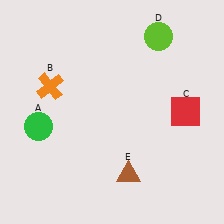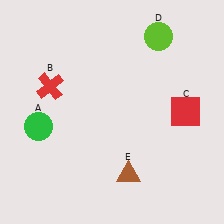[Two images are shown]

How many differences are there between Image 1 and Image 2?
There is 1 difference between the two images.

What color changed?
The cross (B) changed from orange in Image 1 to red in Image 2.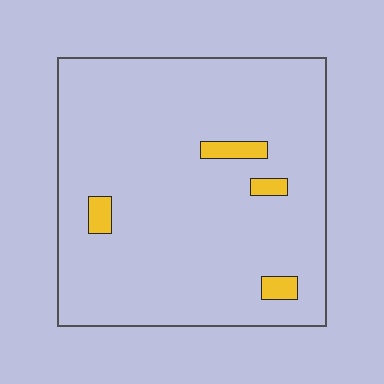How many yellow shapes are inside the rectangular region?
4.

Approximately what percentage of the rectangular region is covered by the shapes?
Approximately 5%.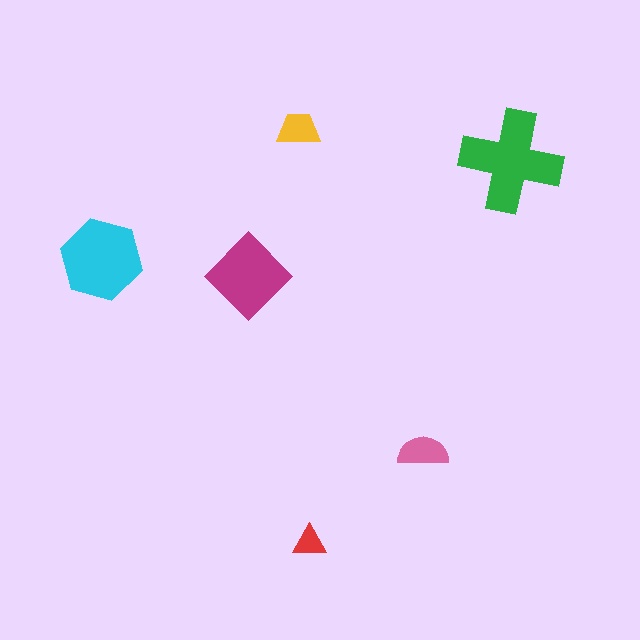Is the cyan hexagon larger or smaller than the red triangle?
Larger.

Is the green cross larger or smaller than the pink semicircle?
Larger.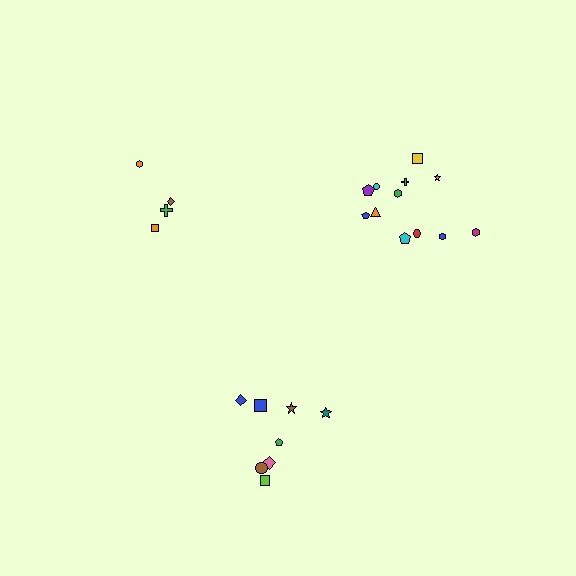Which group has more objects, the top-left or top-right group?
The top-right group.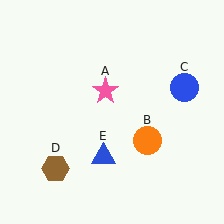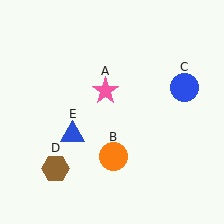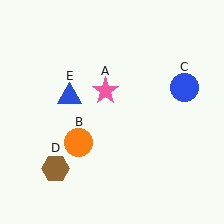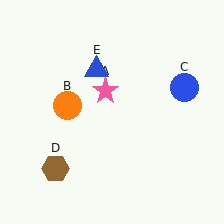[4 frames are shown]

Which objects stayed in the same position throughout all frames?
Pink star (object A) and blue circle (object C) and brown hexagon (object D) remained stationary.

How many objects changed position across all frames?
2 objects changed position: orange circle (object B), blue triangle (object E).